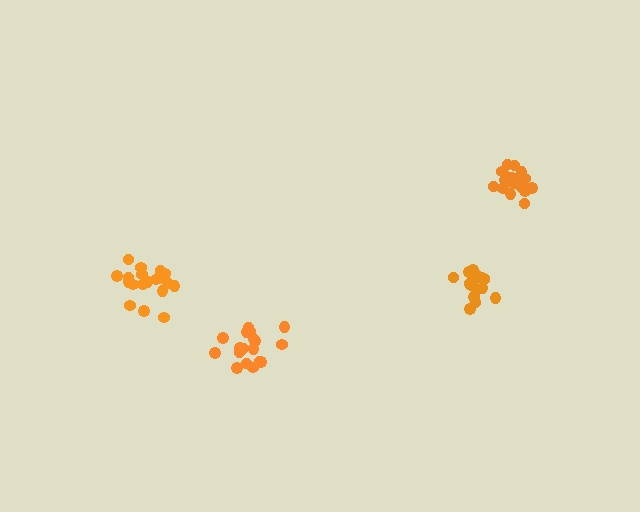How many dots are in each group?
Group 1: 19 dots, Group 2: 16 dots, Group 3: 19 dots, Group 4: 19 dots (73 total).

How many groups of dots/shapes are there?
There are 4 groups.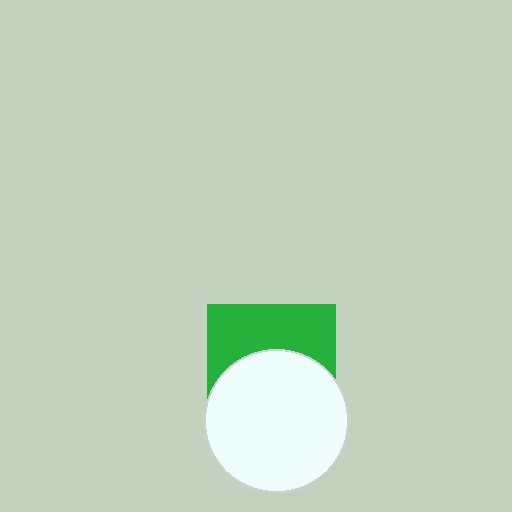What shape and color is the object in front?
The object in front is a white circle.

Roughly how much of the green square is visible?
A small part of it is visible (roughly 44%).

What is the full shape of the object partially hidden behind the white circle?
The partially hidden object is a green square.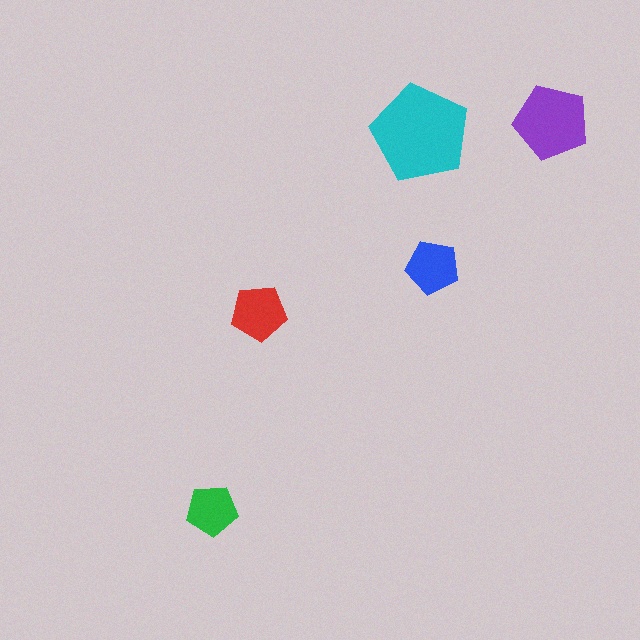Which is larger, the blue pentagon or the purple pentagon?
The purple one.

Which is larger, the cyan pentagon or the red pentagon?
The cyan one.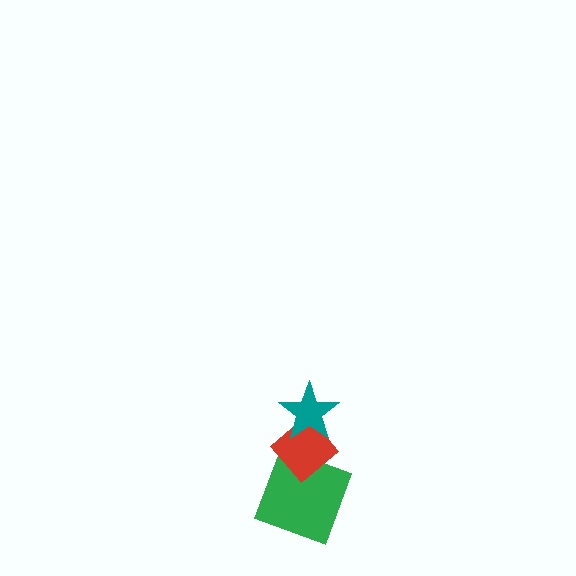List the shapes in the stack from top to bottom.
From top to bottom: the teal star, the red diamond, the green square.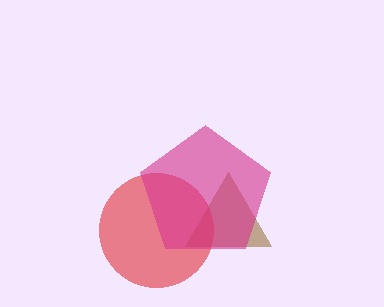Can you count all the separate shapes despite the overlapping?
Yes, there are 3 separate shapes.